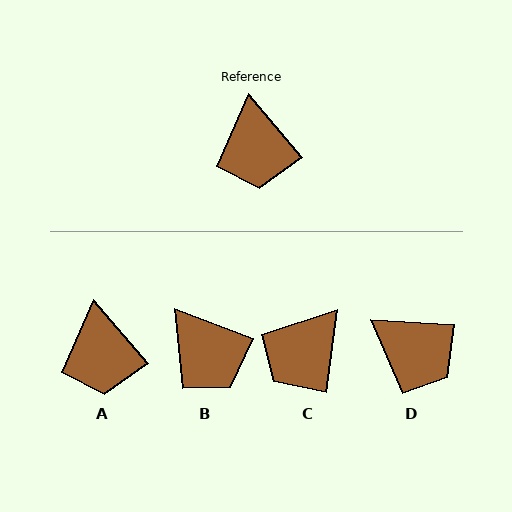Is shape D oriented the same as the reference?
No, it is off by about 47 degrees.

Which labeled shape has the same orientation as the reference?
A.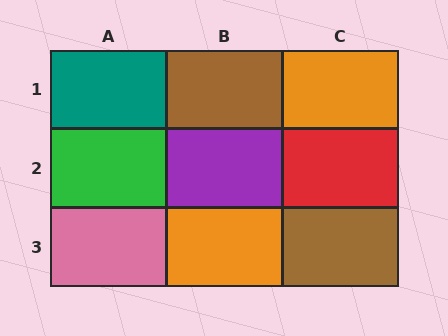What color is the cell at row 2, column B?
Purple.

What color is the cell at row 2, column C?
Red.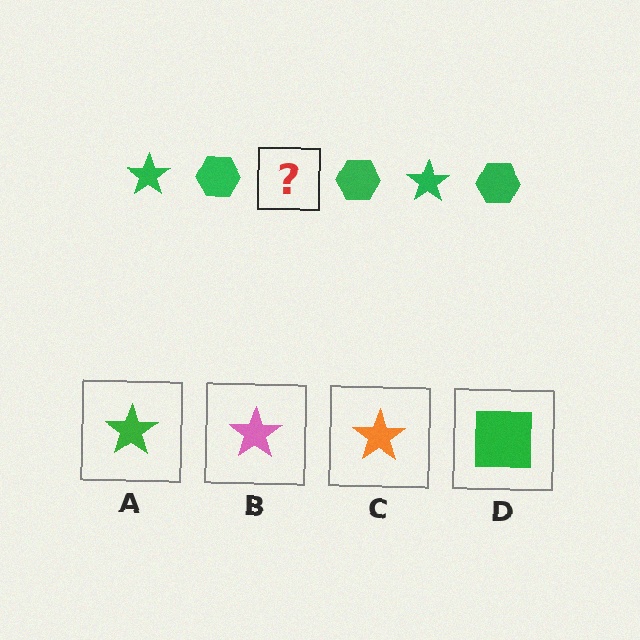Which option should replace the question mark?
Option A.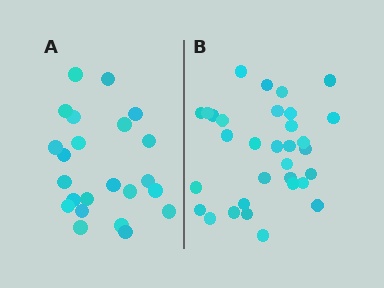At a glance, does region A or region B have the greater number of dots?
Region B (the right region) has more dots.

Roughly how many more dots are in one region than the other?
Region B has roughly 8 or so more dots than region A.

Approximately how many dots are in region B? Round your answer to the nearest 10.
About 30 dots. (The exact count is 32, which rounds to 30.)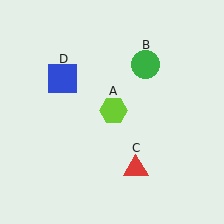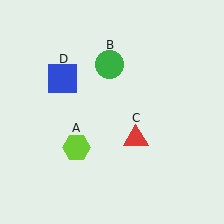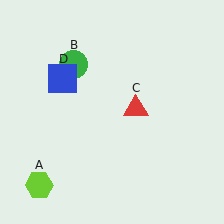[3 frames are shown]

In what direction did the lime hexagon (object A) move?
The lime hexagon (object A) moved down and to the left.